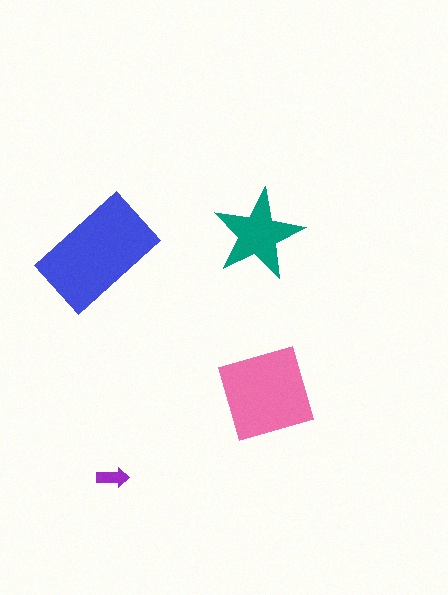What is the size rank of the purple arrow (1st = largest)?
4th.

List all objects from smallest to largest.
The purple arrow, the teal star, the pink diamond, the blue rectangle.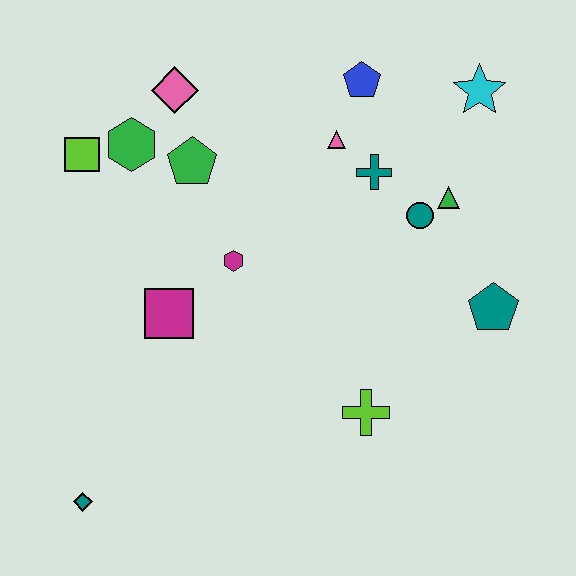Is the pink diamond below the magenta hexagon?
No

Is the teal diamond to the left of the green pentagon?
Yes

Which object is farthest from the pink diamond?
The teal diamond is farthest from the pink diamond.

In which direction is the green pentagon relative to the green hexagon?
The green pentagon is to the right of the green hexagon.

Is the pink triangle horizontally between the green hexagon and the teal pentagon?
Yes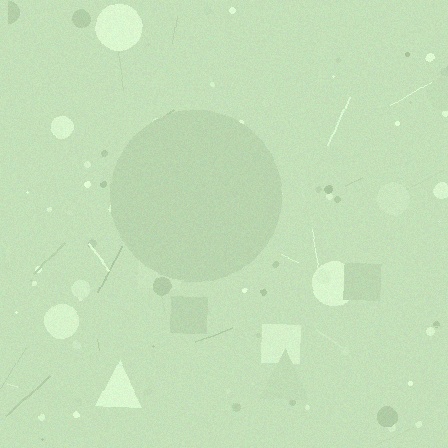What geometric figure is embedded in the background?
A circle is embedded in the background.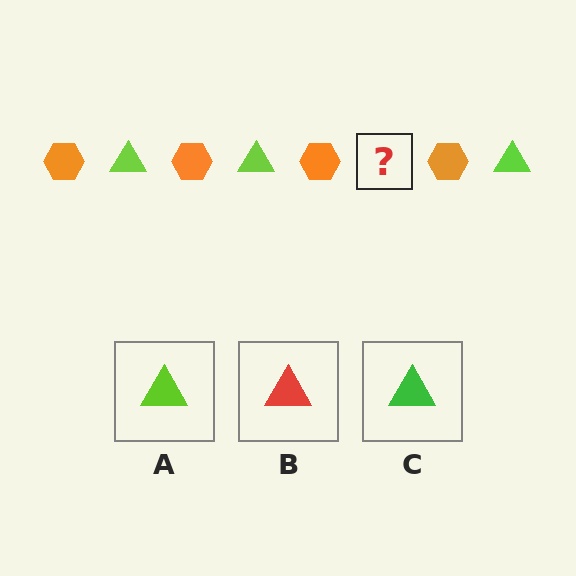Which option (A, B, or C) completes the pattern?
A.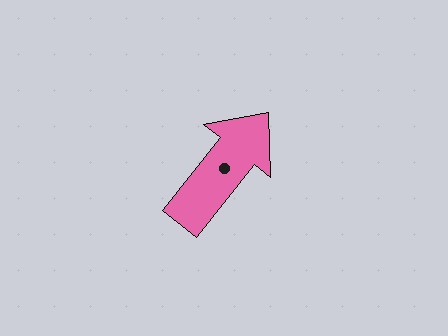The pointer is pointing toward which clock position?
Roughly 1 o'clock.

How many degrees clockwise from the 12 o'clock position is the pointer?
Approximately 39 degrees.